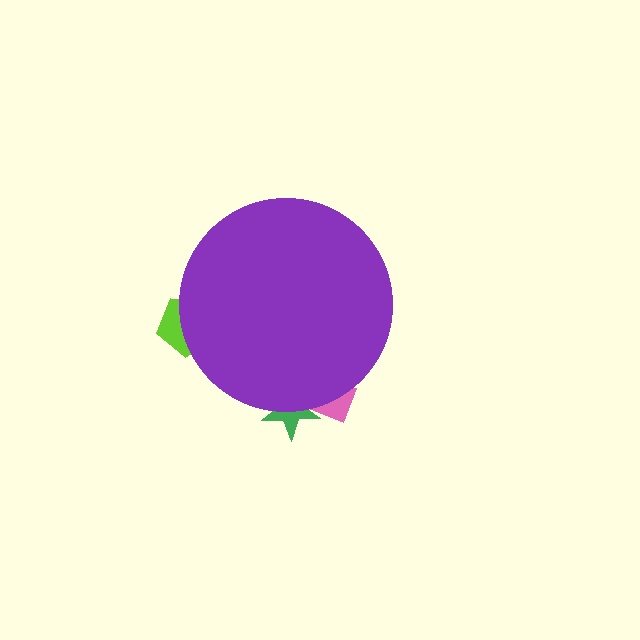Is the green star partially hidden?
Yes, the green star is partially hidden behind the purple circle.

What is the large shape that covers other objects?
A purple circle.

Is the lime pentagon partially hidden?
Yes, the lime pentagon is partially hidden behind the purple circle.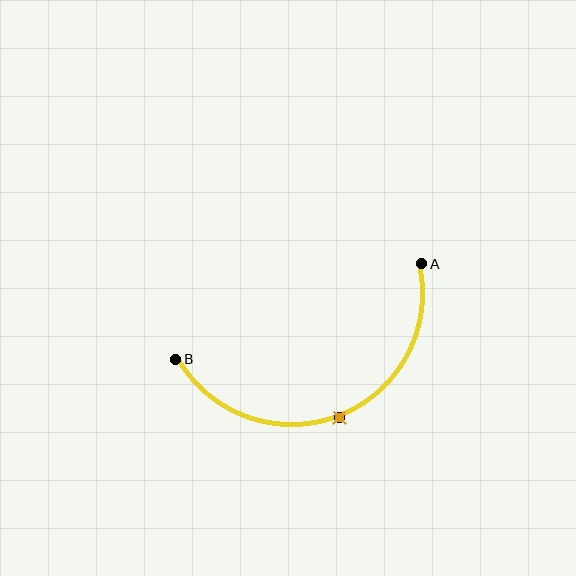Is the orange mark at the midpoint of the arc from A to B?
Yes. The orange mark lies on the arc at equal arc-length from both A and B — it is the arc midpoint.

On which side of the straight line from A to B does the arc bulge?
The arc bulges below the straight line connecting A and B.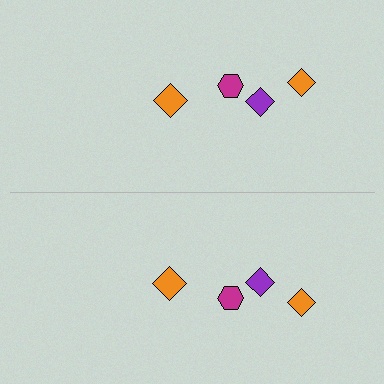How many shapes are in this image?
There are 8 shapes in this image.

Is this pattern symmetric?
Yes, this pattern has bilateral (reflection) symmetry.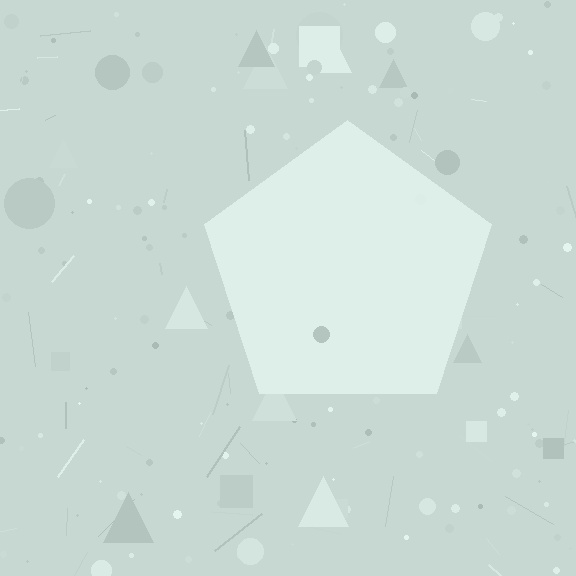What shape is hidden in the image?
A pentagon is hidden in the image.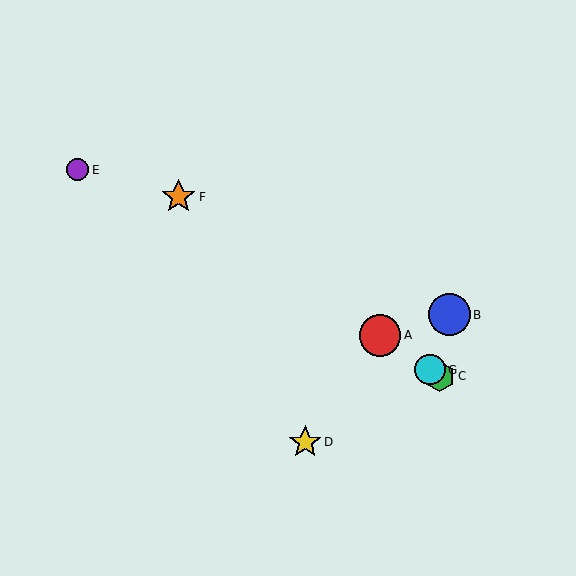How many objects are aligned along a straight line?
4 objects (A, C, F, G) are aligned along a straight line.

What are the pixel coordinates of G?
Object G is at (430, 370).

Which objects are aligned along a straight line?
Objects A, C, F, G are aligned along a straight line.